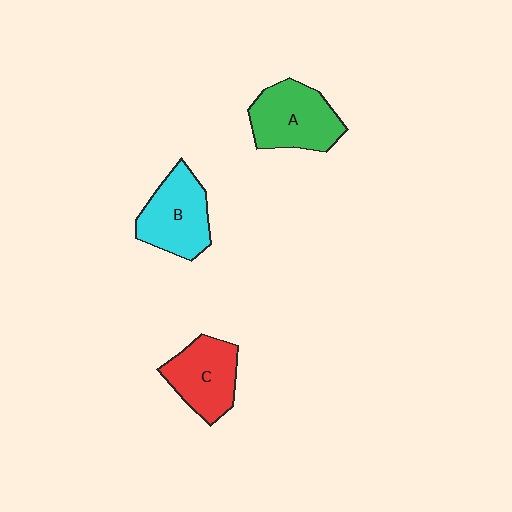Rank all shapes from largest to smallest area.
From largest to smallest: A (green), B (cyan), C (red).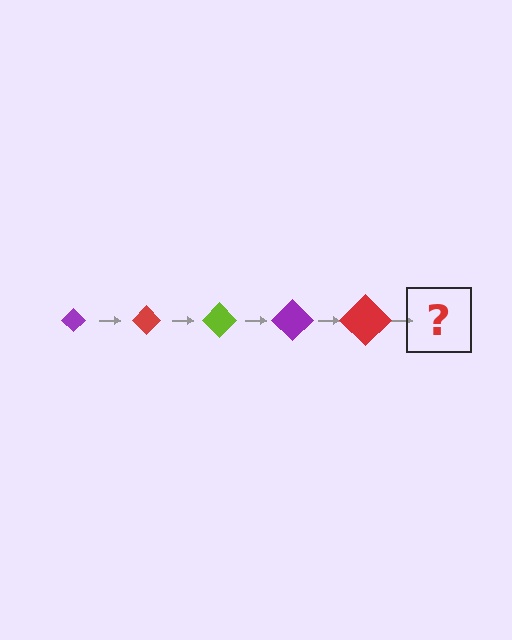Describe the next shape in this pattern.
It should be a lime diamond, larger than the previous one.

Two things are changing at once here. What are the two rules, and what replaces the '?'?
The two rules are that the diamond grows larger each step and the color cycles through purple, red, and lime. The '?' should be a lime diamond, larger than the previous one.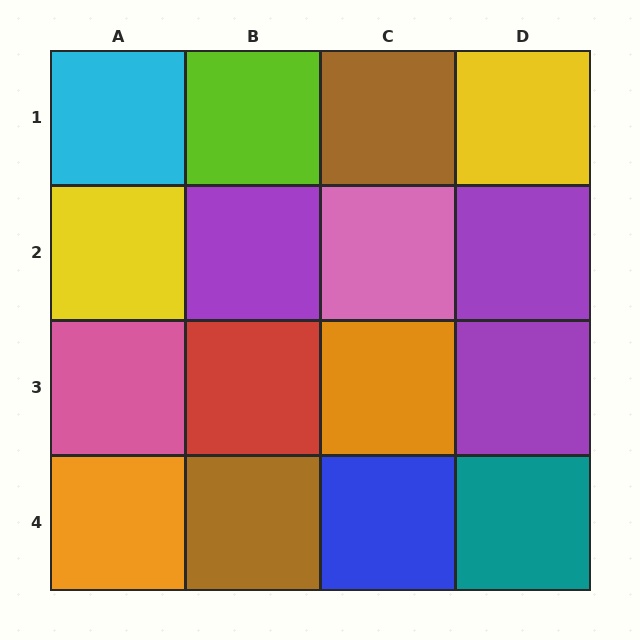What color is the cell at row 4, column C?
Blue.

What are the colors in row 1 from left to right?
Cyan, lime, brown, yellow.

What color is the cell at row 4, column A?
Orange.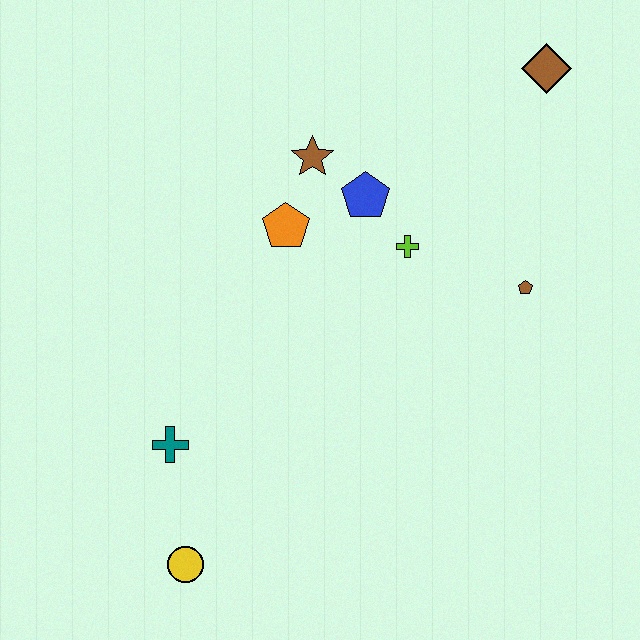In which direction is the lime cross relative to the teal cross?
The lime cross is to the right of the teal cross.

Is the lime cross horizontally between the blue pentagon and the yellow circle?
No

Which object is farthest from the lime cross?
The yellow circle is farthest from the lime cross.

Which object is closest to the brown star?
The blue pentagon is closest to the brown star.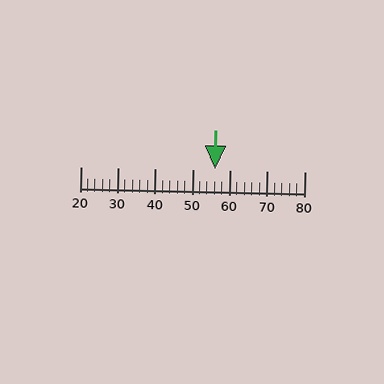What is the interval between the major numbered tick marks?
The major tick marks are spaced 10 units apart.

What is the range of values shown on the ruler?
The ruler shows values from 20 to 80.